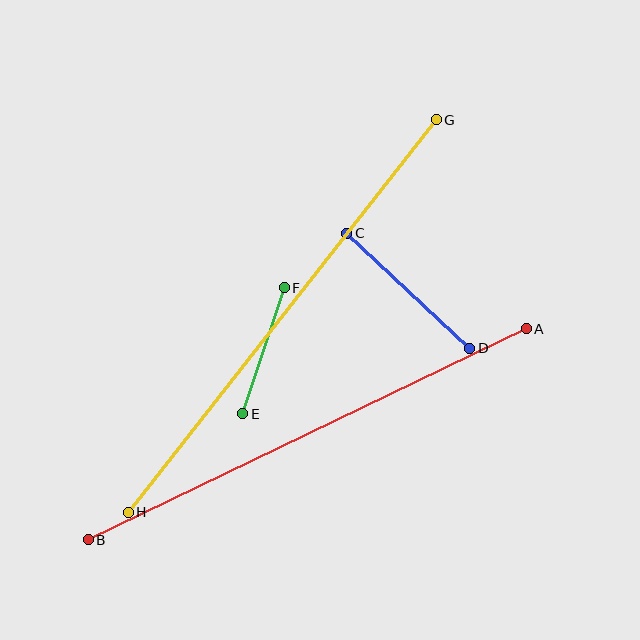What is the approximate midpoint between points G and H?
The midpoint is at approximately (282, 316) pixels.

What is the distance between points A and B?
The distance is approximately 486 pixels.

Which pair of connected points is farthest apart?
Points G and H are farthest apart.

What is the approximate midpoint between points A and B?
The midpoint is at approximately (307, 434) pixels.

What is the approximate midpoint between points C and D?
The midpoint is at approximately (408, 291) pixels.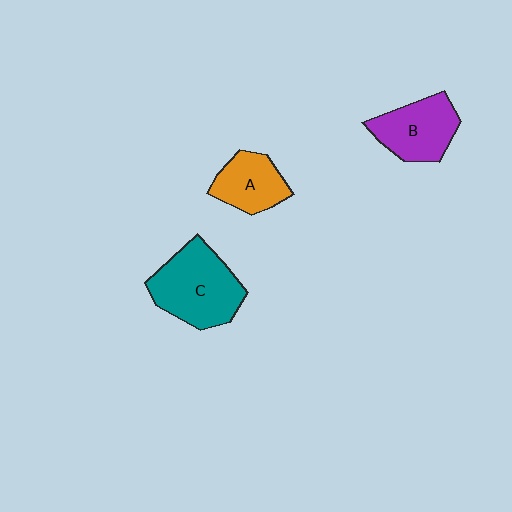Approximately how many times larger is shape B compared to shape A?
Approximately 1.2 times.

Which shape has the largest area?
Shape C (teal).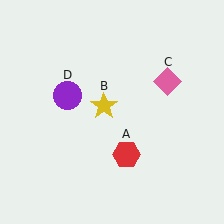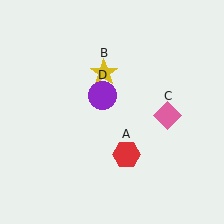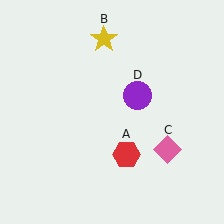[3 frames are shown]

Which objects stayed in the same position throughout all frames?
Red hexagon (object A) remained stationary.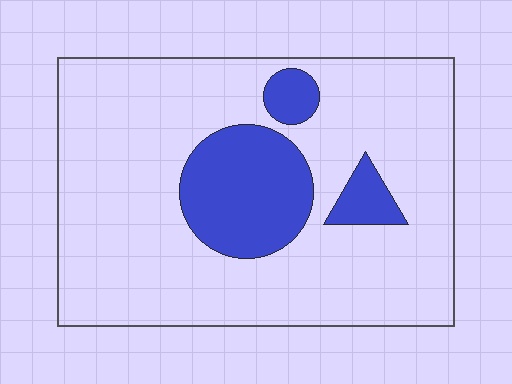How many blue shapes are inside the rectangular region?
3.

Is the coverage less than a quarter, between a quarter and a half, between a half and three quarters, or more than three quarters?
Less than a quarter.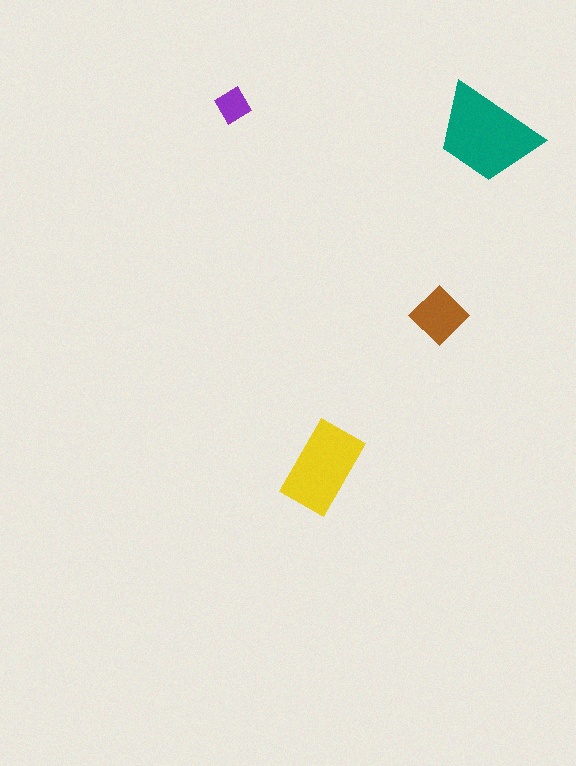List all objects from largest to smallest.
The teal trapezoid, the yellow rectangle, the brown diamond, the purple diamond.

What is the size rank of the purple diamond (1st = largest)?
4th.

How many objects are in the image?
There are 4 objects in the image.